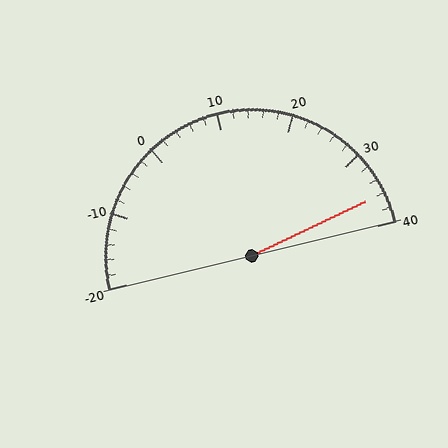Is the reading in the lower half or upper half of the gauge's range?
The reading is in the upper half of the range (-20 to 40).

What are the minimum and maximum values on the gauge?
The gauge ranges from -20 to 40.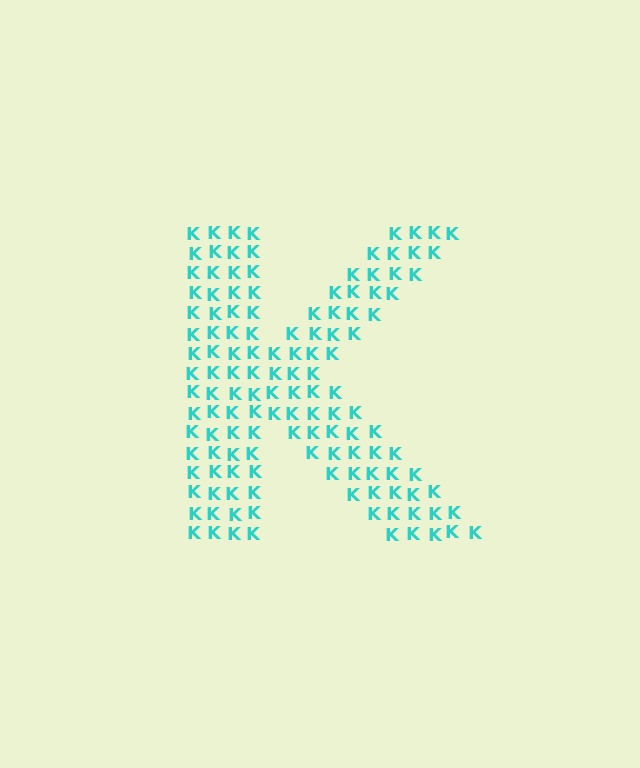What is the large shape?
The large shape is the letter K.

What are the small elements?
The small elements are letter K's.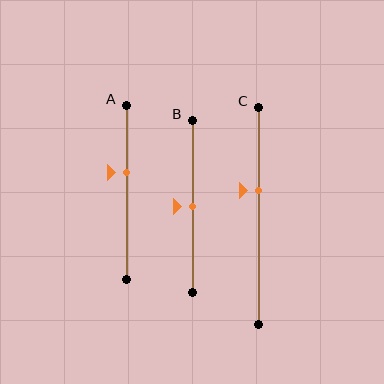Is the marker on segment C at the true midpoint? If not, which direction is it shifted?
No, the marker on segment C is shifted upward by about 12% of the segment length.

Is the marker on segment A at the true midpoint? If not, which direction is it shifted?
No, the marker on segment A is shifted upward by about 12% of the segment length.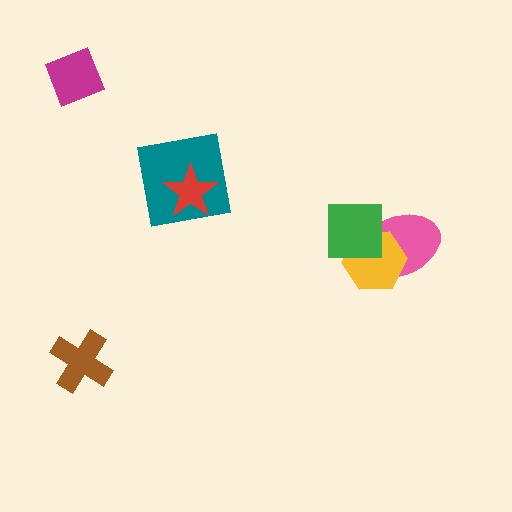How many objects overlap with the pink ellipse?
2 objects overlap with the pink ellipse.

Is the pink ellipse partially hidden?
Yes, it is partially covered by another shape.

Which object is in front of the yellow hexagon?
The green square is in front of the yellow hexagon.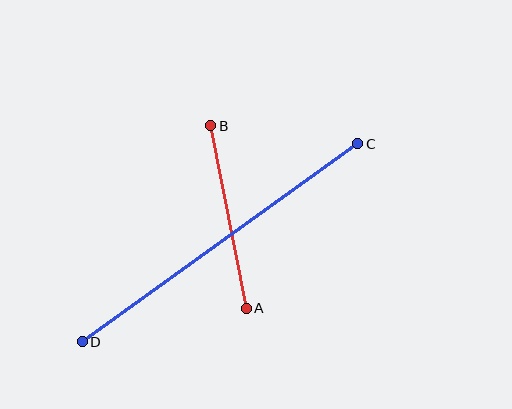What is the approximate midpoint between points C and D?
The midpoint is at approximately (220, 243) pixels.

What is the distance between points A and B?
The distance is approximately 186 pixels.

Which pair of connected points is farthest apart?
Points C and D are farthest apart.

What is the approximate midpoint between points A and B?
The midpoint is at approximately (228, 217) pixels.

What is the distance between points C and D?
The distance is approximately 339 pixels.